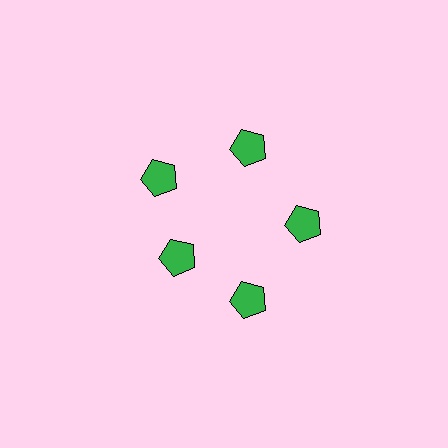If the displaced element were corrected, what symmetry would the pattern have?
It would have 5-fold rotational symmetry — the pattern would map onto itself every 72 degrees.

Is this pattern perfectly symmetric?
No. The 5 green pentagons are arranged in a ring, but one element near the 8 o'clock position is pulled inward toward the center, breaking the 5-fold rotational symmetry.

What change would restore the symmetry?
The symmetry would be restored by moving it outward, back onto the ring so that all 5 pentagons sit at equal angles and equal distance from the center.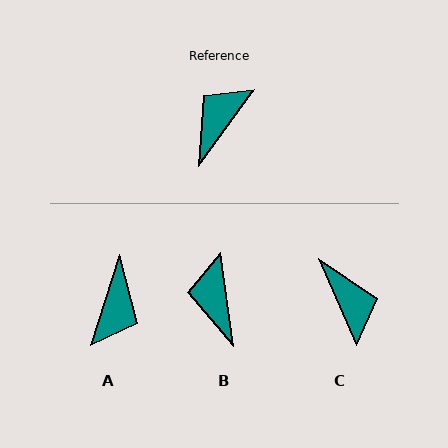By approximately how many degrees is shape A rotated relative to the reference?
Approximately 161 degrees clockwise.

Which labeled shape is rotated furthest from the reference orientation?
A, about 161 degrees away.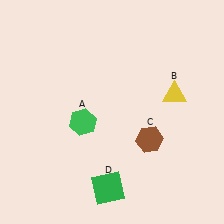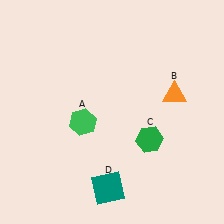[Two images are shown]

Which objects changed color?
B changed from yellow to orange. C changed from brown to green. D changed from green to teal.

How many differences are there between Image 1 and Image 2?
There are 3 differences between the two images.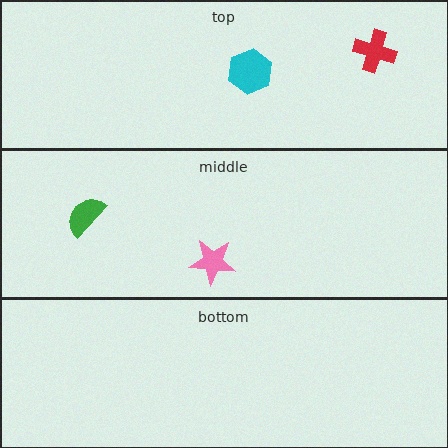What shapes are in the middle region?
The green semicircle, the pink star.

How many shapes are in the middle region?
2.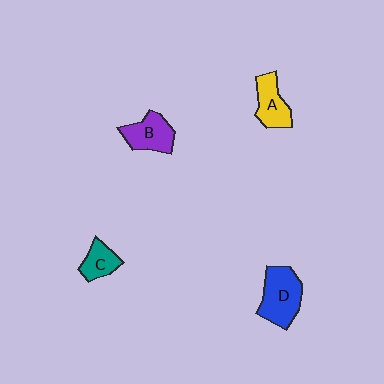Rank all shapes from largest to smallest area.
From largest to smallest: D (blue), B (purple), A (yellow), C (teal).